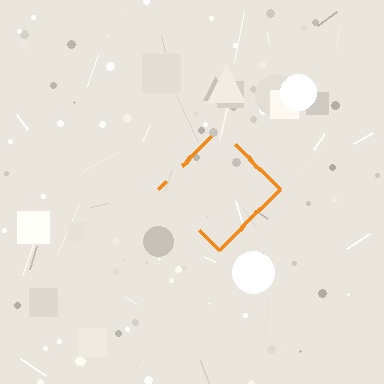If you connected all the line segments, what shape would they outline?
They would outline a diamond.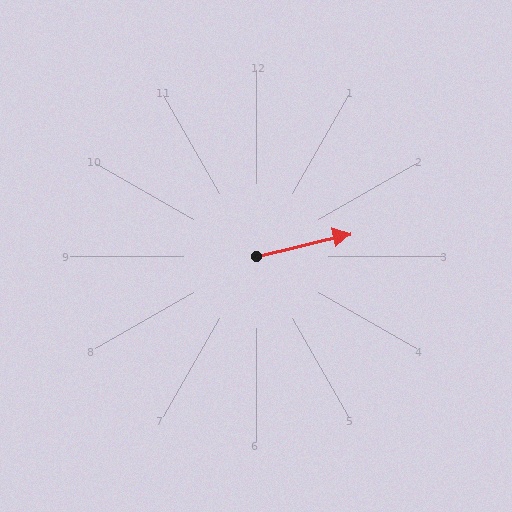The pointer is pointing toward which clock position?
Roughly 3 o'clock.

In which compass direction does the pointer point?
East.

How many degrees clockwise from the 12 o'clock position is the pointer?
Approximately 77 degrees.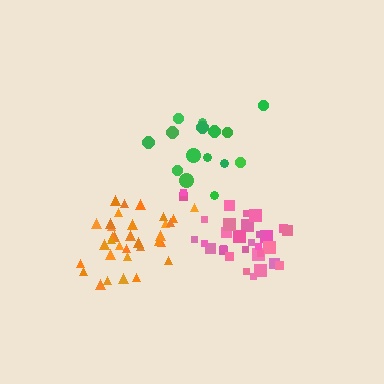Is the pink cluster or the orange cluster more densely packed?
Pink.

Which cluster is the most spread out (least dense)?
Green.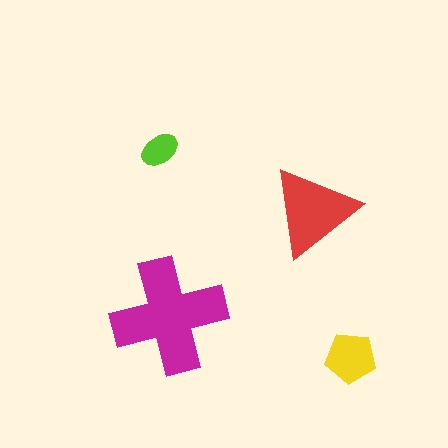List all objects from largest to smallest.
The magenta cross, the red triangle, the yellow pentagon, the lime ellipse.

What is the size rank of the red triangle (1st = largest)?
2nd.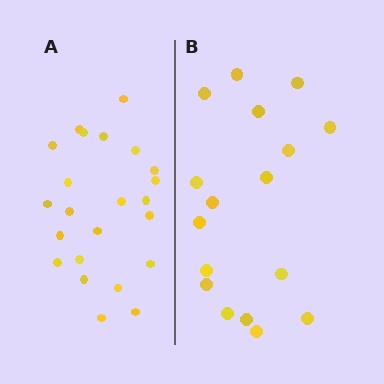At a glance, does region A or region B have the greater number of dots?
Region A (the left region) has more dots.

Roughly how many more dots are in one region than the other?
Region A has about 6 more dots than region B.